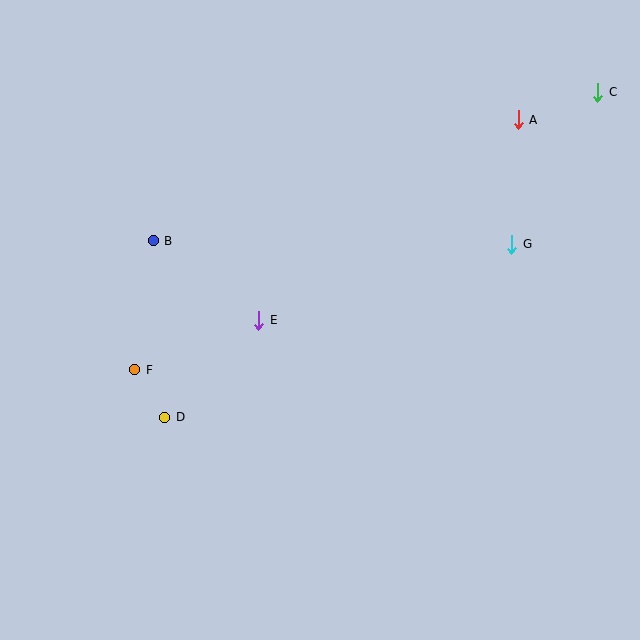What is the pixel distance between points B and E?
The distance between B and E is 132 pixels.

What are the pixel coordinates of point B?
Point B is at (153, 241).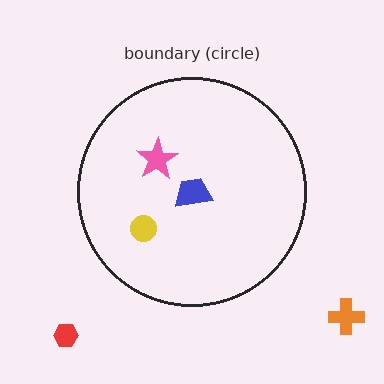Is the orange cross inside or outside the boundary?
Outside.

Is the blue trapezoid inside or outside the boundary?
Inside.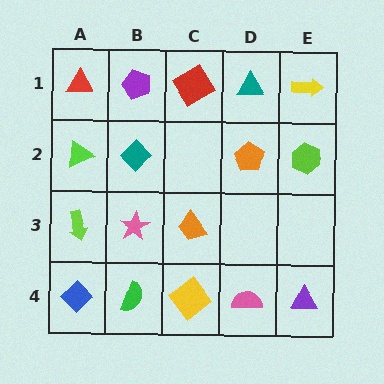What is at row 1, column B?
A purple pentagon.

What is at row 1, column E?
A yellow arrow.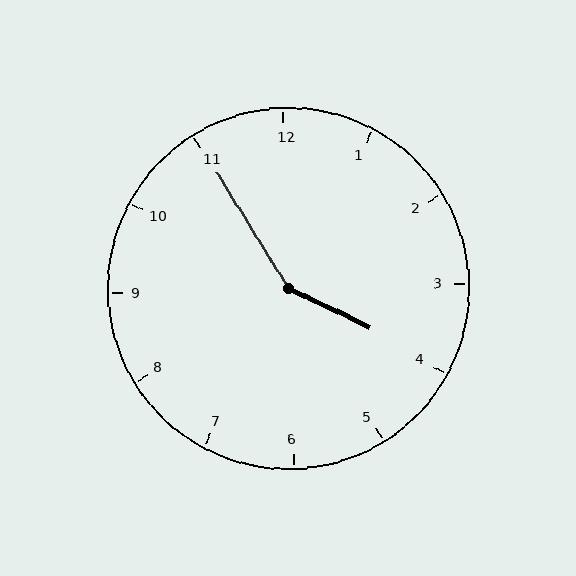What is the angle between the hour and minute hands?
Approximately 148 degrees.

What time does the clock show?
3:55.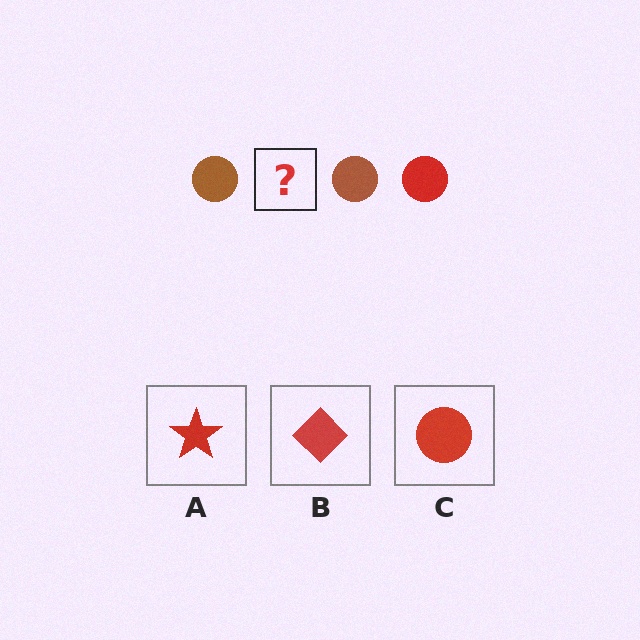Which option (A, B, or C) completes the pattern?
C.